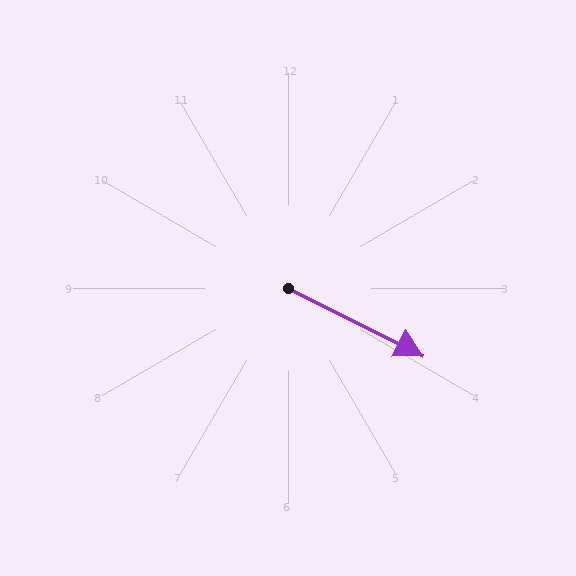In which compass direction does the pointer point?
Southeast.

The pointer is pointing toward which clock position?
Roughly 4 o'clock.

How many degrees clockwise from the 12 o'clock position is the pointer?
Approximately 116 degrees.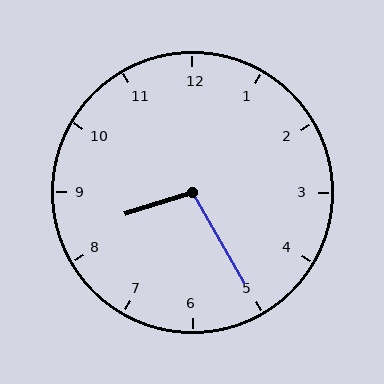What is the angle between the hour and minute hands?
Approximately 102 degrees.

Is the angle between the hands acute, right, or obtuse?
It is obtuse.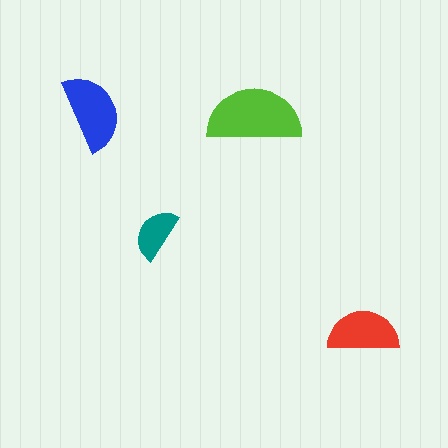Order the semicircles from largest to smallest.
the lime one, the blue one, the red one, the teal one.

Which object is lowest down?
The red semicircle is bottommost.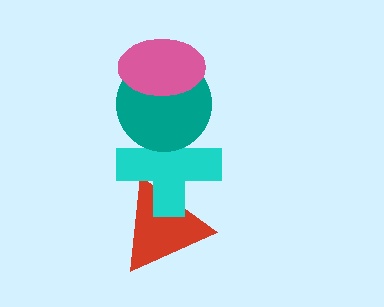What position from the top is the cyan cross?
The cyan cross is 3rd from the top.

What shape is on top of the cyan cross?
The teal circle is on top of the cyan cross.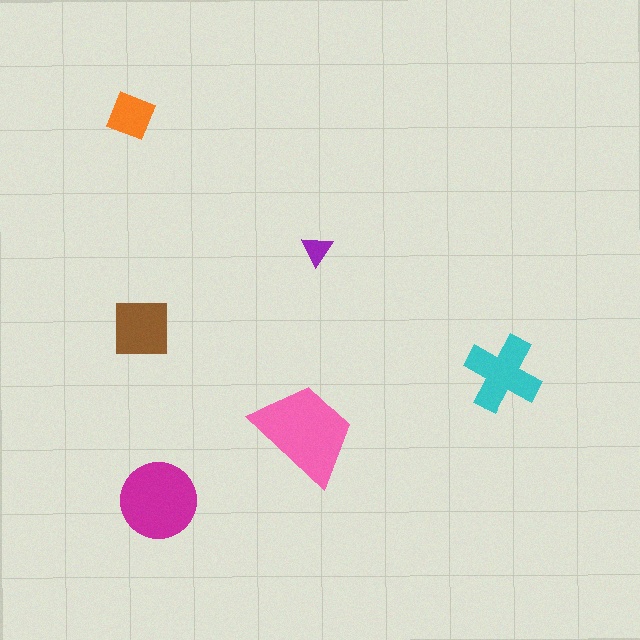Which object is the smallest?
The purple triangle.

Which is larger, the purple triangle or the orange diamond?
The orange diamond.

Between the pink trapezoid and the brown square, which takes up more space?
The pink trapezoid.